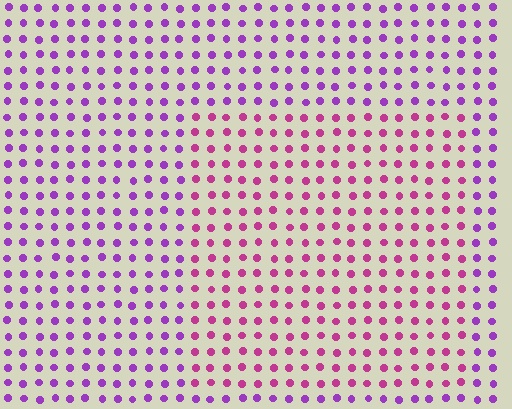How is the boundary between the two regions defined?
The boundary is defined purely by a slight shift in hue (about 36 degrees). Spacing, size, and orientation are identical on both sides.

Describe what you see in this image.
The image is filled with small purple elements in a uniform arrangement. A rectangle-shaped region is visible where the elements are tinted to a slightly different hue, forming a subtle color boundary.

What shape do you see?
I see a rectangle.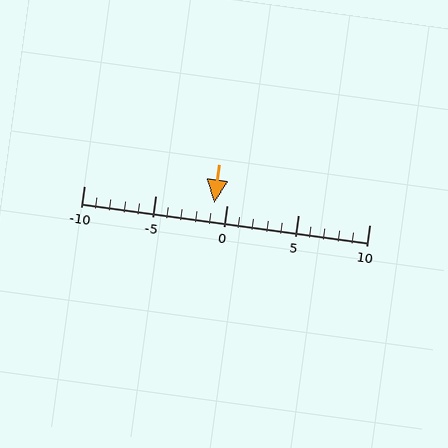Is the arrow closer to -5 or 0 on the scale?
The arrow is closer to 0.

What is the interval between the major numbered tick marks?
The major tick marks are spaced 5 units apart.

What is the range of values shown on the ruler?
The ruler shows values from -10 to 10.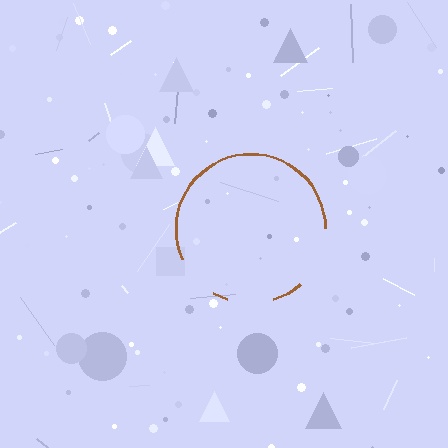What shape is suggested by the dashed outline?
The dashed outline suggests a circle.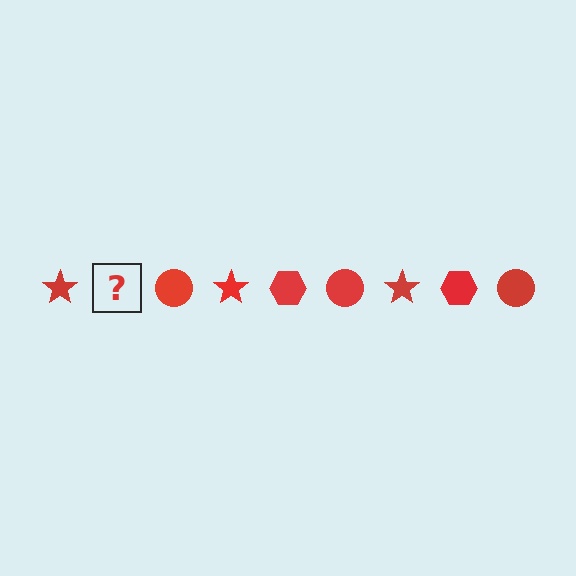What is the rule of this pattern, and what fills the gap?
The rule is that the pattern cycles through star, hexagon, circle shapes in red. The gap should be filled with a red hexagon.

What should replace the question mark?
The question mark should be replaced with a red hexagon.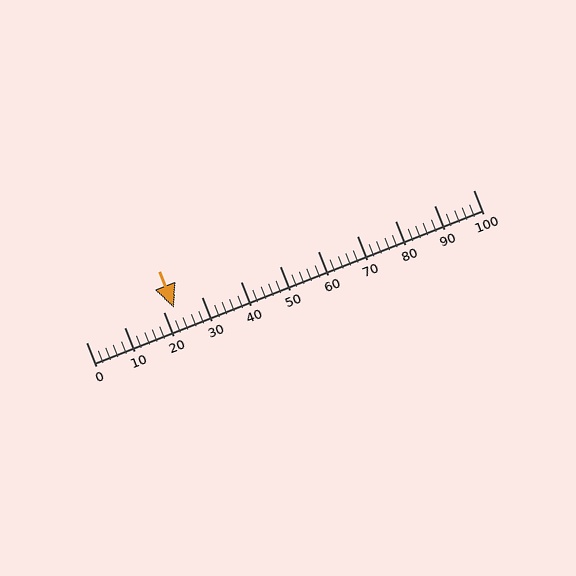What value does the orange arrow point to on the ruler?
The orange arrow points to approximately 23.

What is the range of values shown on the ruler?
The ruler shows values from 0 to 100.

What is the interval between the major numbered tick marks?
The major tick marks are spaced 10 units apart.